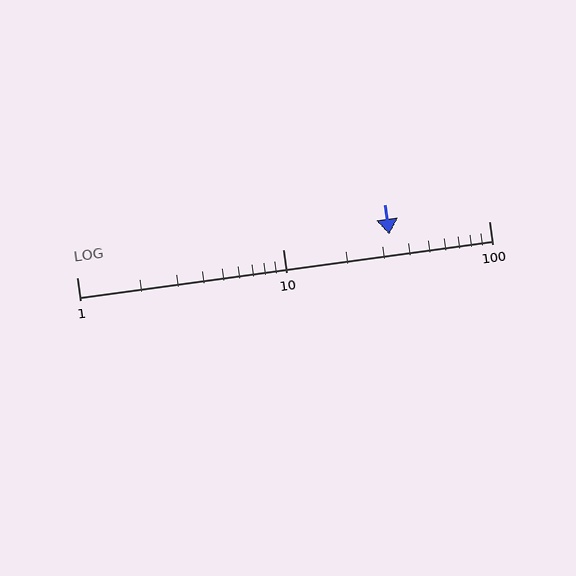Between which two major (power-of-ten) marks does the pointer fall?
The pointer is between 10 and 100.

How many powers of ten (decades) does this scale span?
The scale spans 2 decades, from 1 to 100.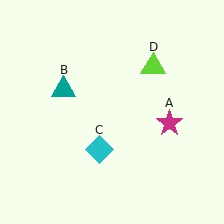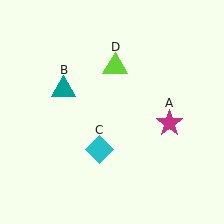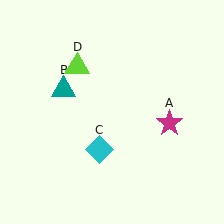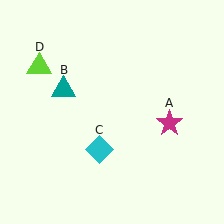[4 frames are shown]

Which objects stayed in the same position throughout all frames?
Magenta star (object A) and teal triangle (object B) and cyan diamond (object C) remained stationary.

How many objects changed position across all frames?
1 object changed position: lime triangle (object D).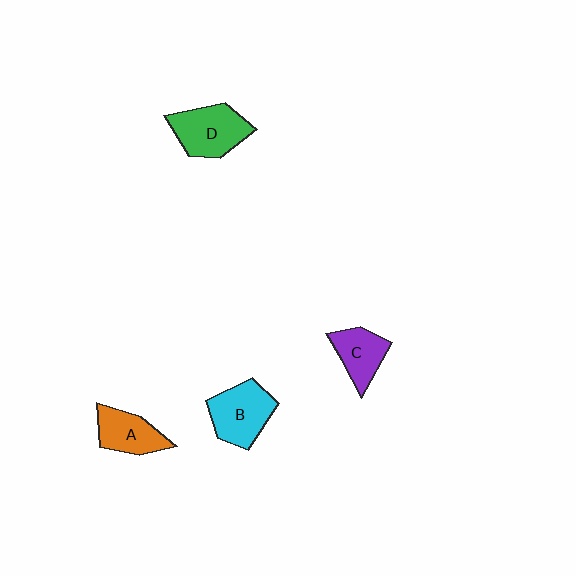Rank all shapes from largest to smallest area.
From largest to smallest: D (green), B (cyan), A (orange), C (purple).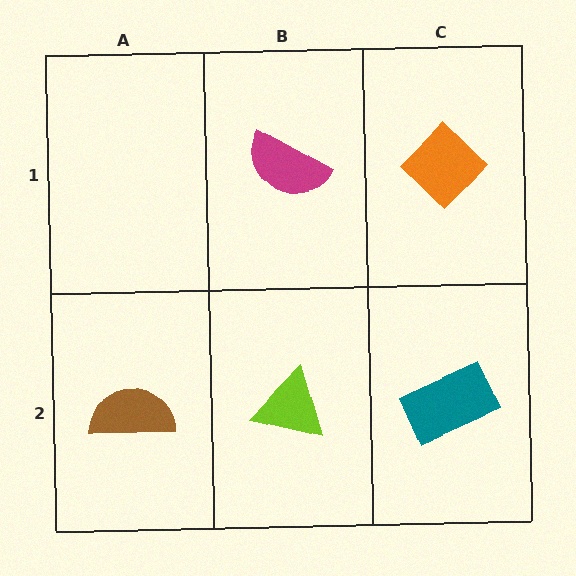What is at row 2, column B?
A lime triangle.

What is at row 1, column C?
An orange diamond.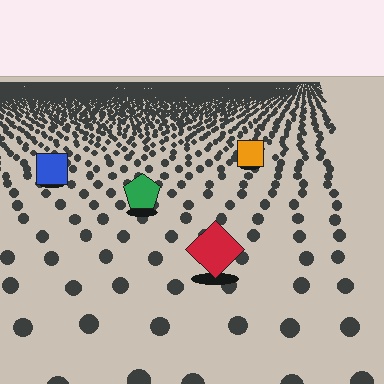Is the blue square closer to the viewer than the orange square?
Yes. The blue square is closer — you can tell from the texture gradient: the ground texture is coarser near it.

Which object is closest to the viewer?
The red diamond is closest. The texture marks near it are larger and more spread out.